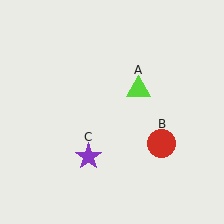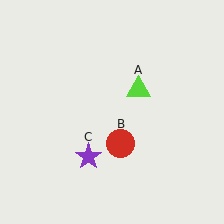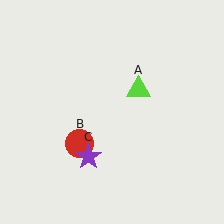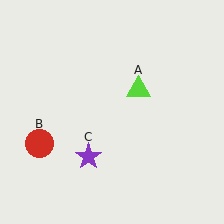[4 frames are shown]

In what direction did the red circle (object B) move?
The red circle (object B) moved left.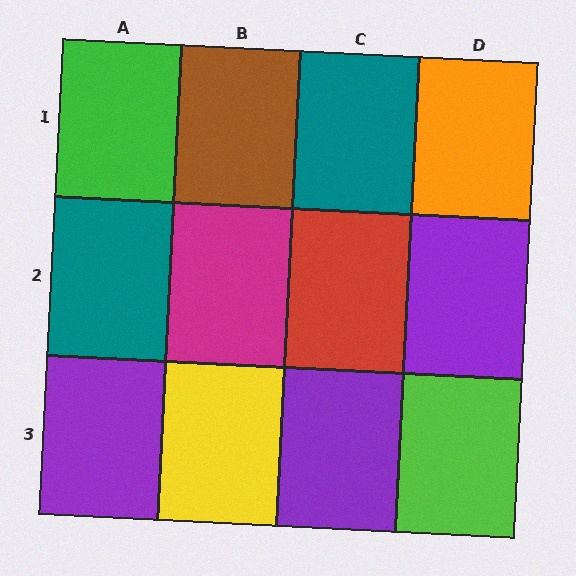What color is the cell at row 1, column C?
Teal.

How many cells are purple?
3 cells are purple.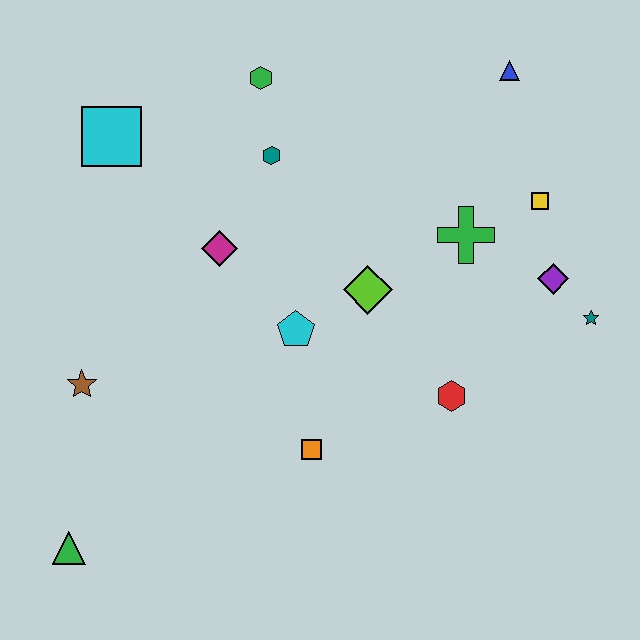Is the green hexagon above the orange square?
Yes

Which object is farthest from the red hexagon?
The cyan square is farthest from the red hexagon.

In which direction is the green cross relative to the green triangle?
The green cross is to the right of the green triangle.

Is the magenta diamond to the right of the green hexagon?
No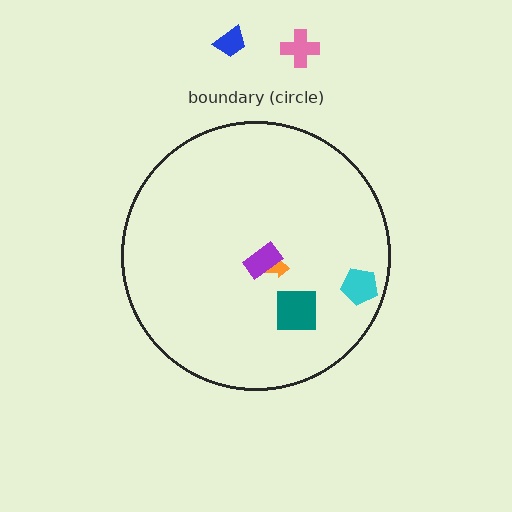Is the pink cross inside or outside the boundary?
Outside.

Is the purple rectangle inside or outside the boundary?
Inside.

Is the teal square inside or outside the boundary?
Inside.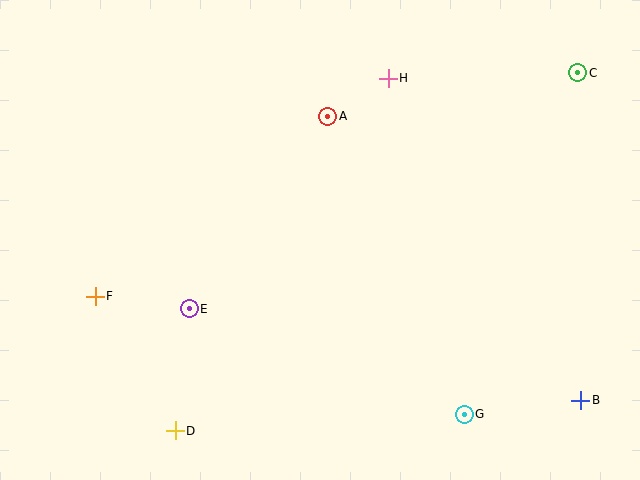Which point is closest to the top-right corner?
Point C is closest to the top-right corner.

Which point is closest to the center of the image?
Point A at (328, 116) is closest to the center.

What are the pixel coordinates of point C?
Point C is at (578, 73).